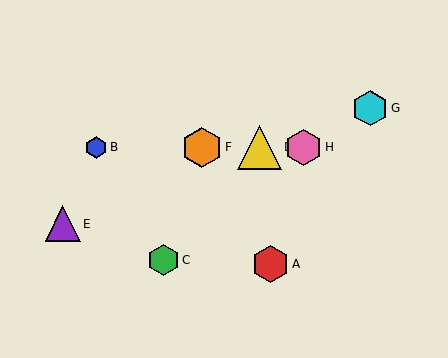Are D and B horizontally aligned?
Yes, both are at y≈147.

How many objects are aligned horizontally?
4 objects (B, D, F, H) are aligned horizontally.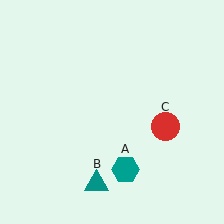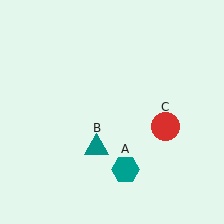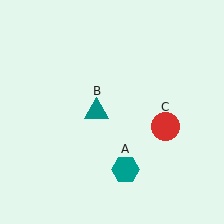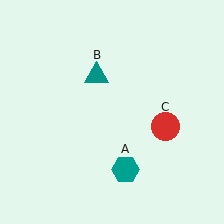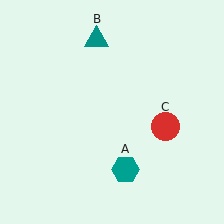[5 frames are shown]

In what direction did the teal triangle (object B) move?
The teal triangle (object B) moved up.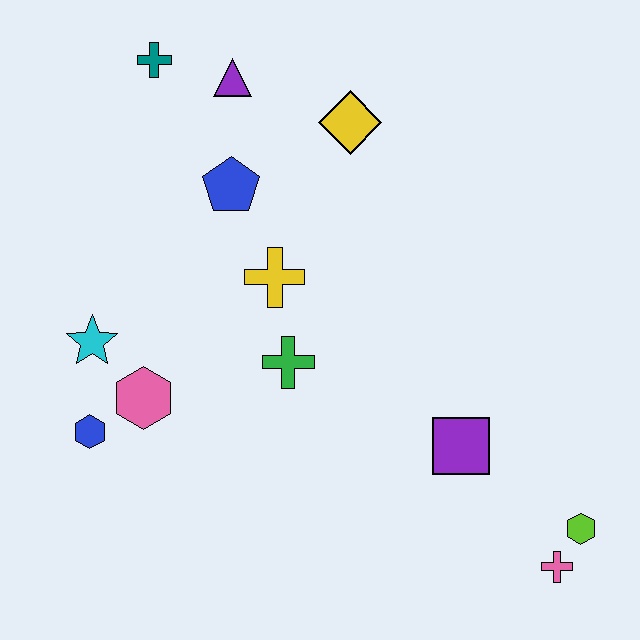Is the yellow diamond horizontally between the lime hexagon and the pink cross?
No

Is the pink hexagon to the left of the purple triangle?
Yes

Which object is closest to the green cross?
The yellow cross is closest to the green cross.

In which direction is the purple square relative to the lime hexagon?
The purple square is to the left of the lime hexagon.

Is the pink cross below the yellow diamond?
Yes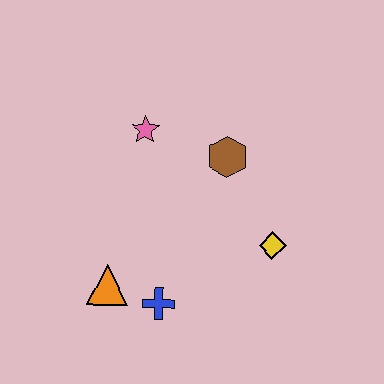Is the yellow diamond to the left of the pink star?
No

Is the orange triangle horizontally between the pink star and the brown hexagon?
No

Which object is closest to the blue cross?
The orange triangle is closest to the blue cross.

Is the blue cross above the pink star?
No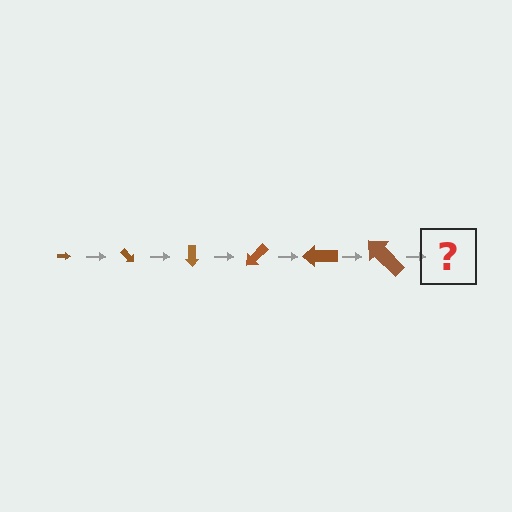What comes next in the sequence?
The next element should be an arrow, larger than the previous one and rotated 270 degrees from the start.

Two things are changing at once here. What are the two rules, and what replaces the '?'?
The two rules are that the arrow grows larger each step and it rotates 45 degrees each step. The '?' should be an arrow, larger than the previous one and rotated 270 degrees from the start.